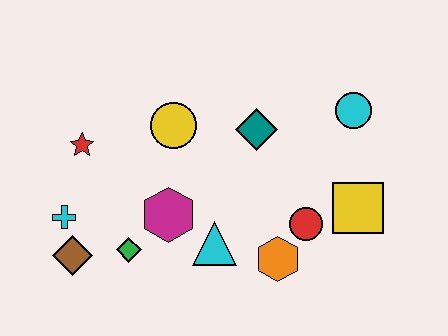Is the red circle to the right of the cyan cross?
Yes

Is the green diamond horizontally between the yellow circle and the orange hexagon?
No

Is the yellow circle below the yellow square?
No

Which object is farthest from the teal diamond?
The brown diamond is farthest from the teal diamond.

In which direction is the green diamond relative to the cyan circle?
The green diamond is to the left of the cyan circle.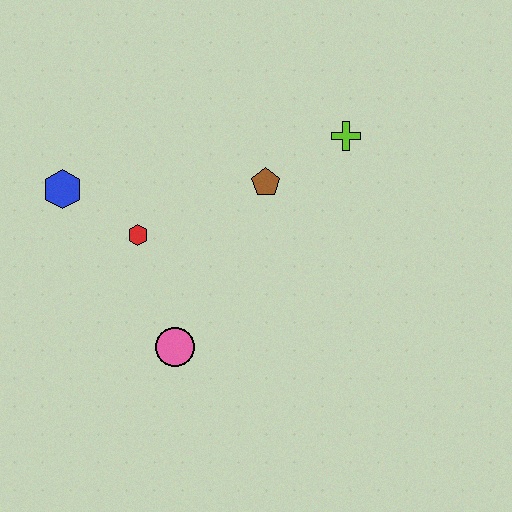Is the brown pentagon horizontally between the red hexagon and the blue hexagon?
No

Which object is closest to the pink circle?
The red hexagon is closest to the pink circle.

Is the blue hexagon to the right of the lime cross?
No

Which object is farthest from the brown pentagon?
The blue hexagon is farthest from the brown pentagon.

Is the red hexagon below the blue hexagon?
Yes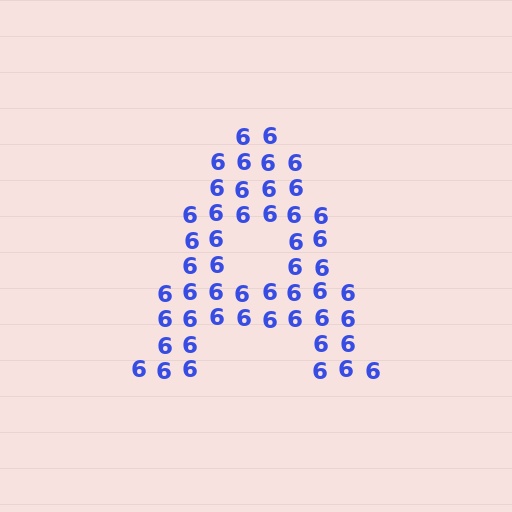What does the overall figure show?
The overall figure shows the letter A.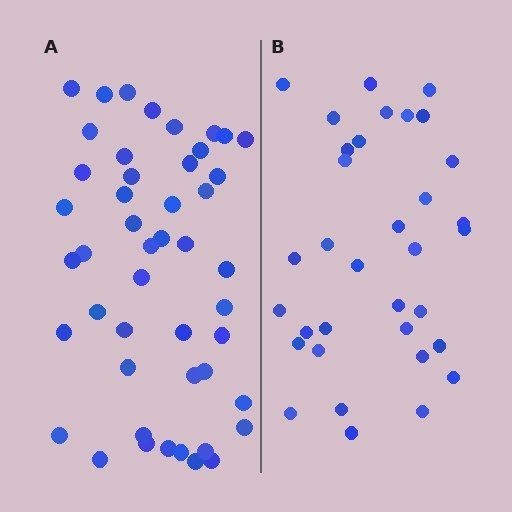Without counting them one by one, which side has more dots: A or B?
Region A (the left region) has more dots.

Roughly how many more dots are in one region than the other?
Region A has approximately 15 more dots than region B.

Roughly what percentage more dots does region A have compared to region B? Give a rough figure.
About 40% more.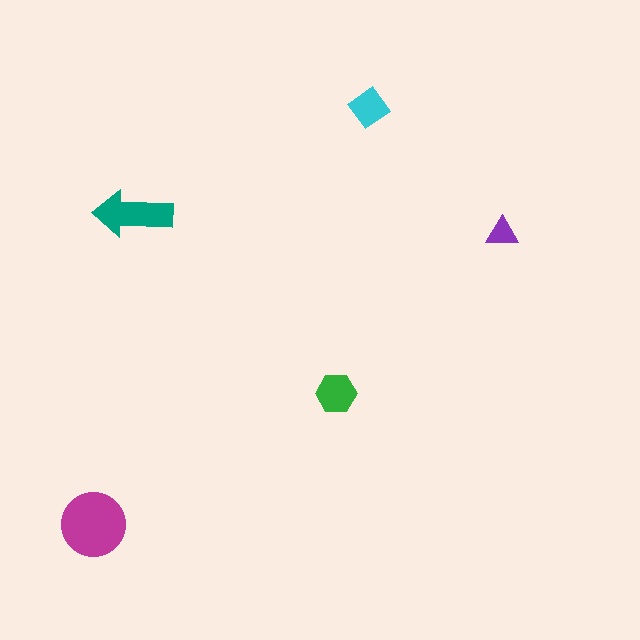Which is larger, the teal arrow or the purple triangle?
The teal arrow.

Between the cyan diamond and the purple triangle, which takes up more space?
The cyan diamond.